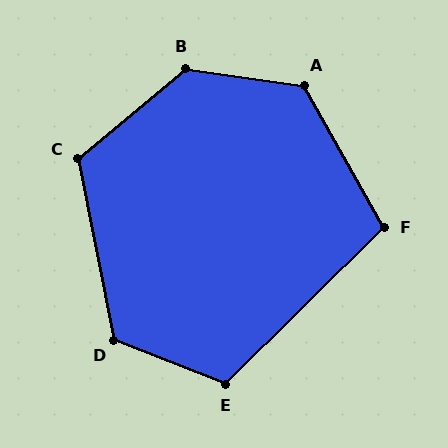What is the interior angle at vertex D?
Approximately 123 degrees (obtuse).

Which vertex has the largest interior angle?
B, at approximately 132 degrees.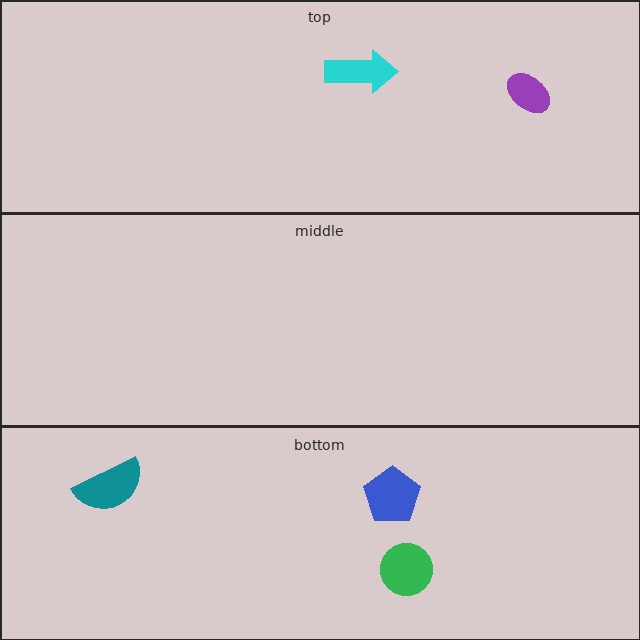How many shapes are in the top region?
2.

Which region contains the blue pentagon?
The bottom region.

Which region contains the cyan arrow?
The top region.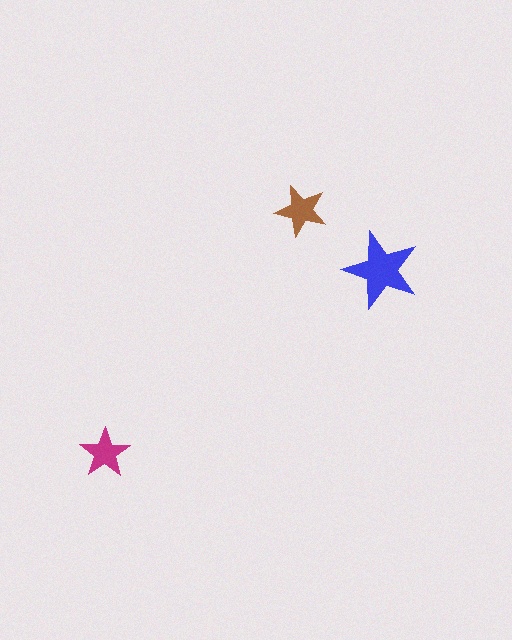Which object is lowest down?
The magenta star is bottommost.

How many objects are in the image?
There are 3 objects in the image.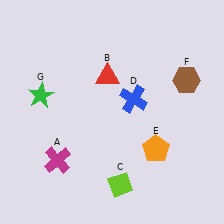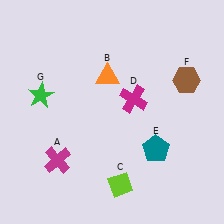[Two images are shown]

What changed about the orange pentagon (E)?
In Image 1, E is orange. In Image 2, it changed to teal.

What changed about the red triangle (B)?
In Image 1, B is red. In Image 2, it changed to orange.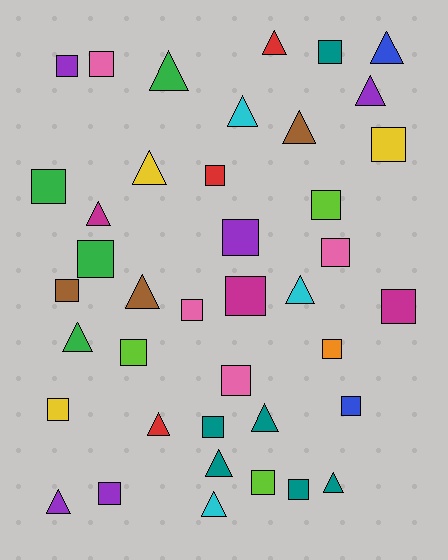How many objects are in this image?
There are 40 objects.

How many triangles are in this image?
There are 17 triangles.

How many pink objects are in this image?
There are 4 pink objects.